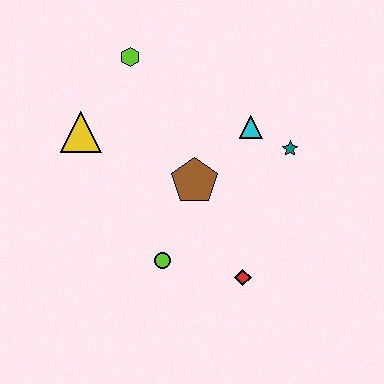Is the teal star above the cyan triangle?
No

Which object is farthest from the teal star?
The yellow triangle is farthest from the teal star.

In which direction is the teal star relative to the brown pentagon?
The teal star is to the right of the brown pentagon.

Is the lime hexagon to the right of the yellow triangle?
Yes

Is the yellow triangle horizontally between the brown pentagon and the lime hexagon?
No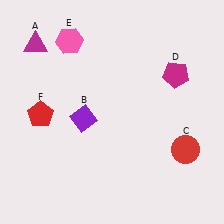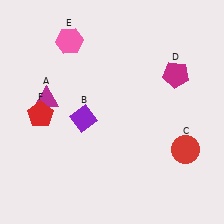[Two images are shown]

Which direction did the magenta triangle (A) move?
The magenta triangle (A) moved down.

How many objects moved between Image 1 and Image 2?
1 object moved between the two images.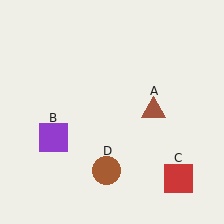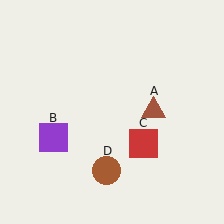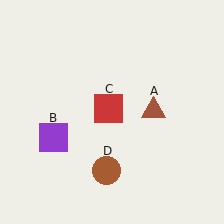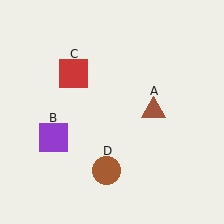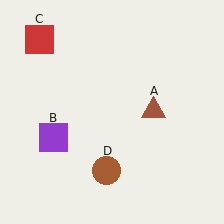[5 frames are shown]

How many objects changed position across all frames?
1 object changed position: red square (object C).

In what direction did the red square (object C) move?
The red square (object C) moved up and to the left.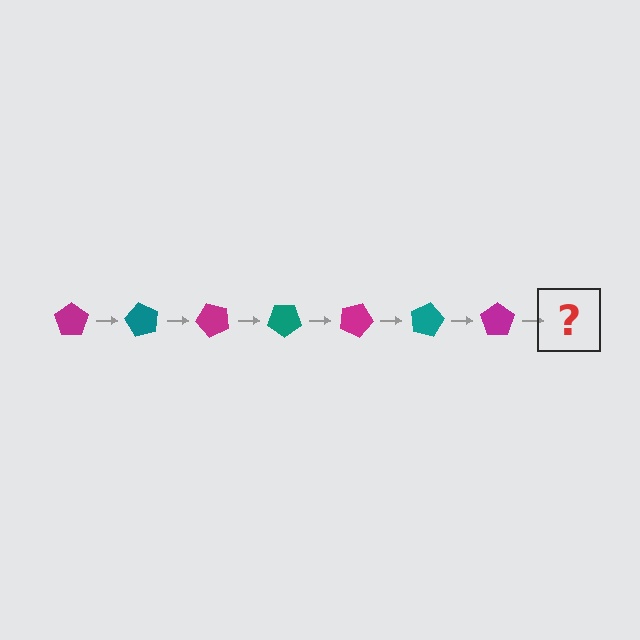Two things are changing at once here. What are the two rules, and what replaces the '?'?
The two rules are that it rotates 60 degrees each step and the color cycles through magenta and teal. The '?' should be a teal pentagon, rotated 420 degrees from the start.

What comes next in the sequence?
The next element should be a teal pentagon, rotated 420 degrees from the start.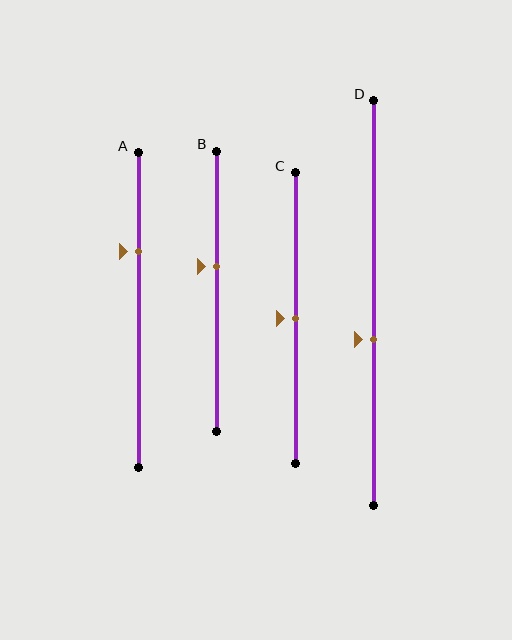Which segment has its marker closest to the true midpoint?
Segment C has its marker closest to the true midpoint.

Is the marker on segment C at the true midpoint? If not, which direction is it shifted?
Yes, the marker on segment C is at the true midpoint.